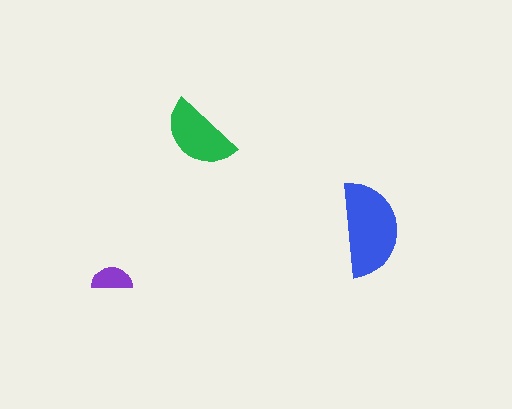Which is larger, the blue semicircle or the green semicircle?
The blue one.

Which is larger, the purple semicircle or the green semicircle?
The green one.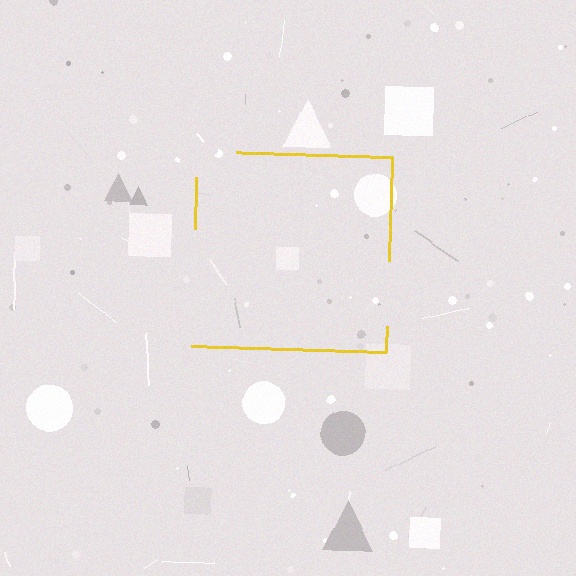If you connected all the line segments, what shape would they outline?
They would outline a square.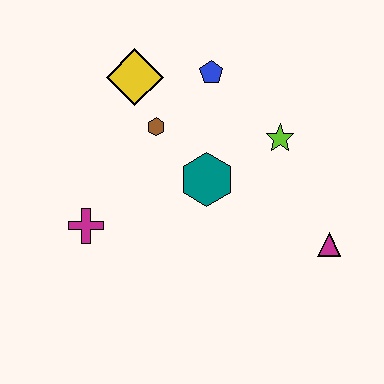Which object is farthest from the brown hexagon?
The magenta triangle is farthest from the brown hexagon.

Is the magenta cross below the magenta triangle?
No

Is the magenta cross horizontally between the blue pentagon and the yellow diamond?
No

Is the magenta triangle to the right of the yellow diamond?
Yes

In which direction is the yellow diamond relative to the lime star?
The yellow diamond is to the left of the lime star.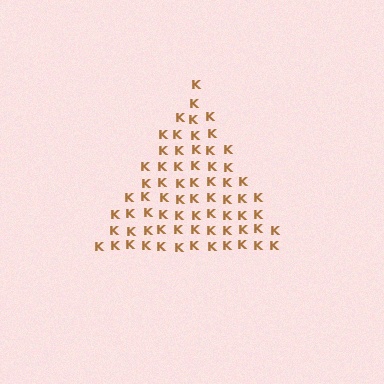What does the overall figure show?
The overall figure shows a triangle.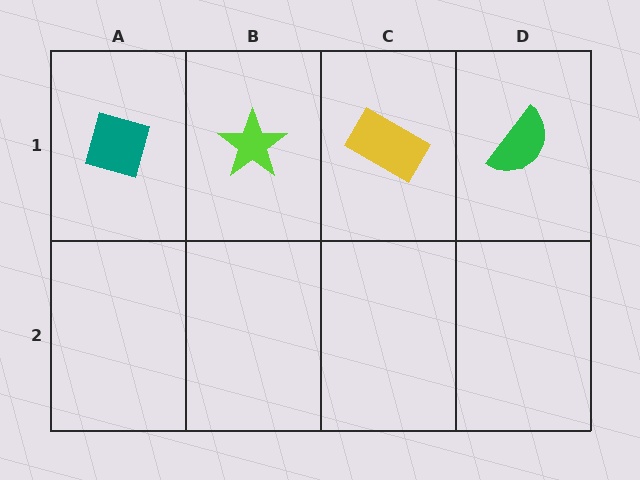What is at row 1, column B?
A lime star.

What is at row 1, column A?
A teal diamond.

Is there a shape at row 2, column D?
No, that cell is empty.